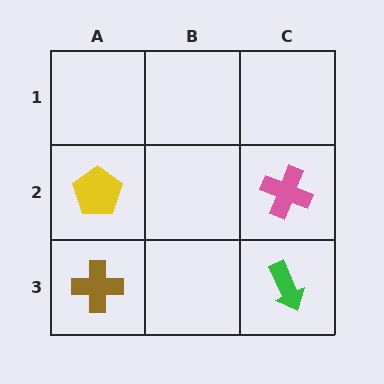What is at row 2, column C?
A pink cross.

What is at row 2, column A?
A yellow pentagon.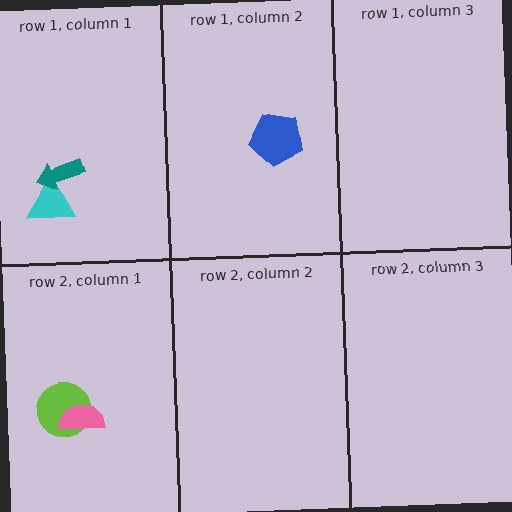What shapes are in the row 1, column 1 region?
The cyan triangle, the teal arrow.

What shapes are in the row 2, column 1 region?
The lime circle, the pink semicircle.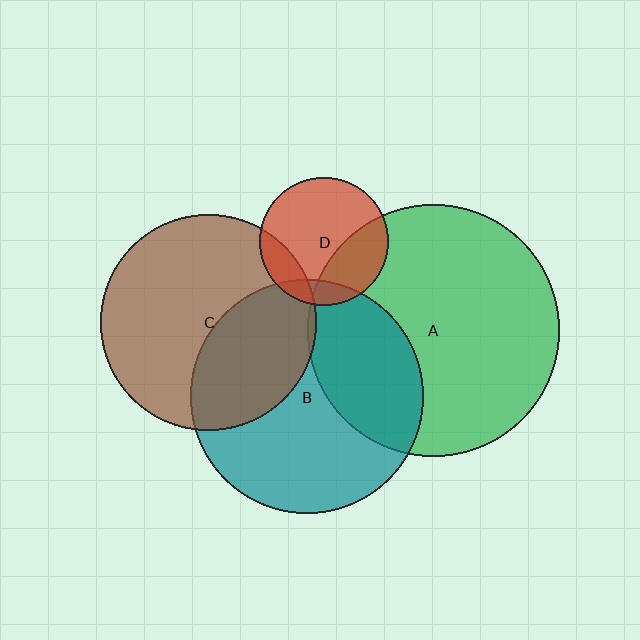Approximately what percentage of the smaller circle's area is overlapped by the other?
Approximately 30%.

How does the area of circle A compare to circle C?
Approximately 1.4 times.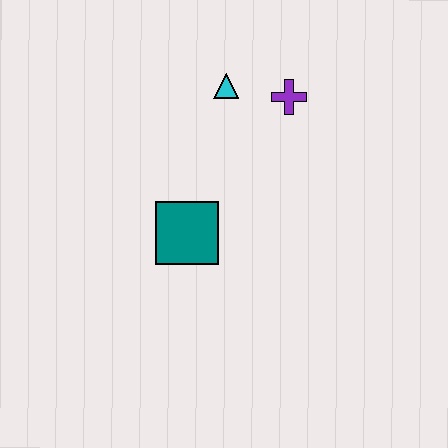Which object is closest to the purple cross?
The cyan triangle is closest to the purple cross.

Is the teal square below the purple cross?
Yes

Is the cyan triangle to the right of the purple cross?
No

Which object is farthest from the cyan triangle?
The teal square is farthest from the cyan triangle.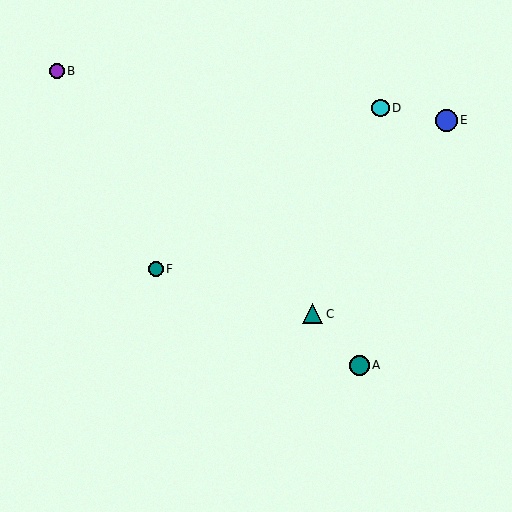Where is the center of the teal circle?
The center of the teal circle is at (360, 365).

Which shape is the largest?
The blue circle (labeled E) is the largest.